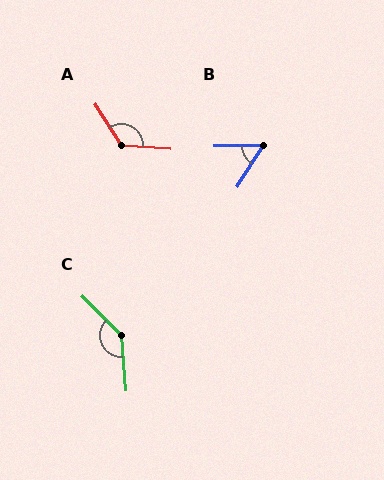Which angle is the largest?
C, at approximately 139 degrees.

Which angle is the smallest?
B, at approximately 56 degrees.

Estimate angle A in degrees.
Approximately 126 degrees.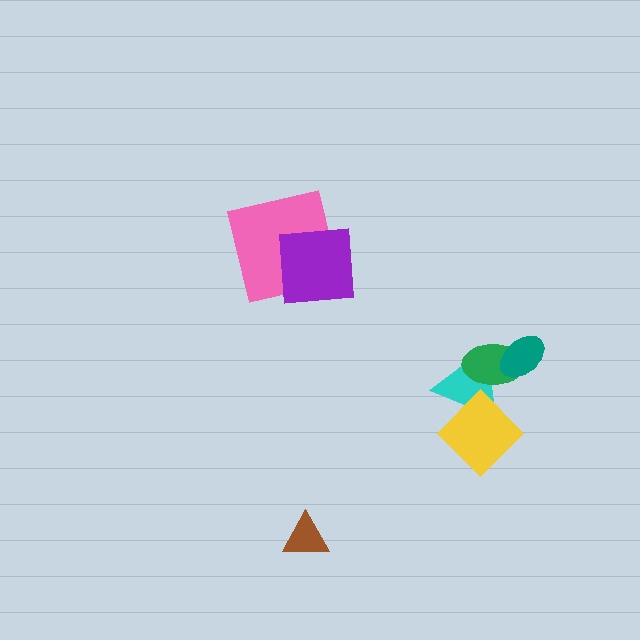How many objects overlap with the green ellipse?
2 objects overlap with the green ellipse.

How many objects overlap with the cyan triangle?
3 objects overlap with the cyan triangle.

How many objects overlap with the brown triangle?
0 objects overlap with the brown triangle.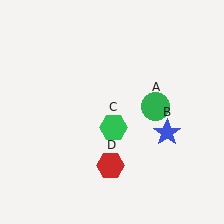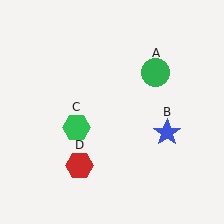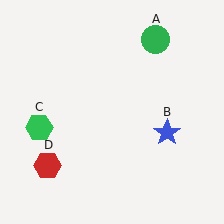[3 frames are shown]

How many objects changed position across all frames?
3 objects changed position: green circle (object A), green hexagon (object C), red hexagon (object D).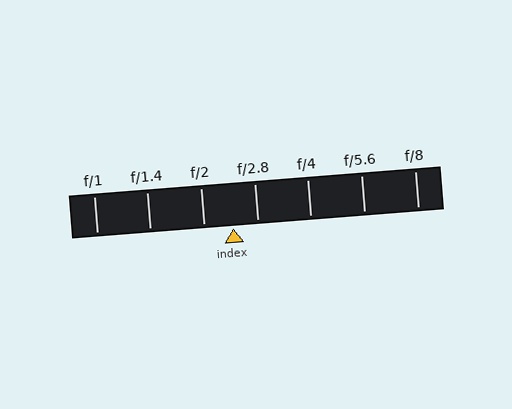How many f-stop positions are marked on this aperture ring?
There are 7 f-stop positions marked.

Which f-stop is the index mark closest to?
The index mark is closest to f/2.8.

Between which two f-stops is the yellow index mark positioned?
The index mark is between f/2 and f/2.8.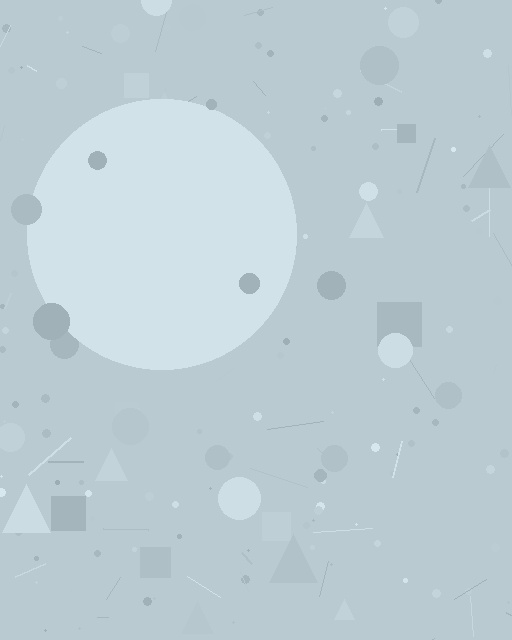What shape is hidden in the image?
A circle is hidden in the image.